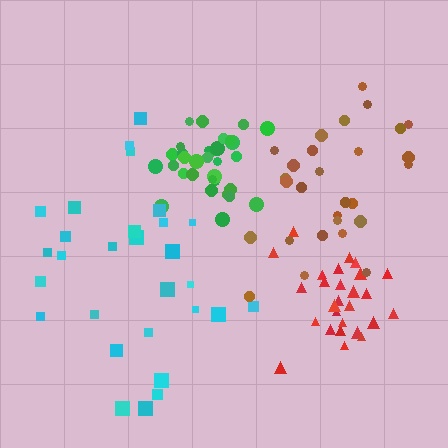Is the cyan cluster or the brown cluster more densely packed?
Brown.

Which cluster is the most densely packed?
Green.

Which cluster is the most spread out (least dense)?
Cyan.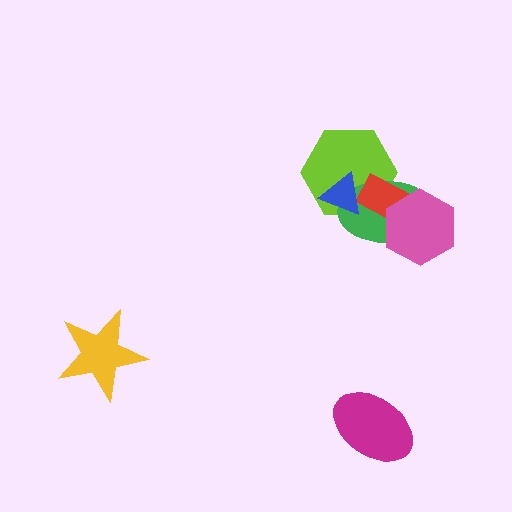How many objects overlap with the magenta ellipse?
0 objects overlap with the magenta ellipse.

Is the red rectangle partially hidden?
Yes, it is partially covered by another shape.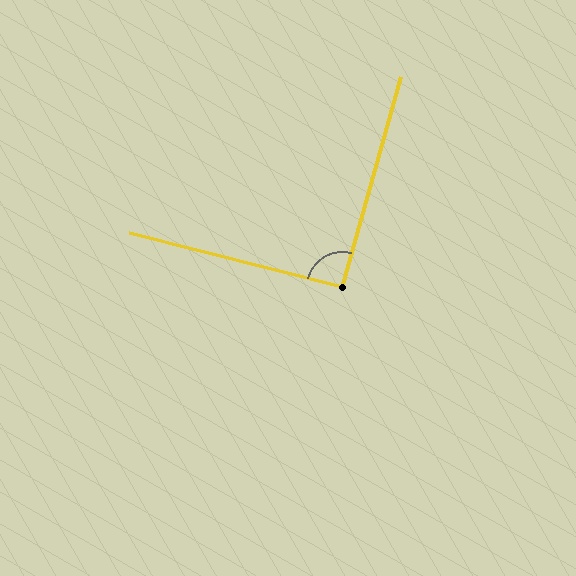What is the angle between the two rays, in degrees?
Approximately 91 degrees.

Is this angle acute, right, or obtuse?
It is approximately a right angle.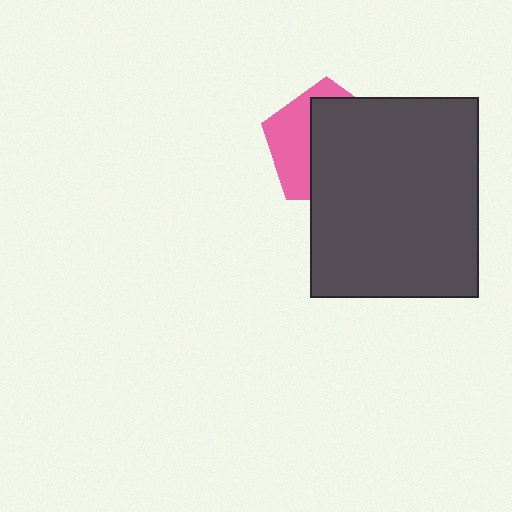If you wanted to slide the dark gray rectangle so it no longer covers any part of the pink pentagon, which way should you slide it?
Slide it right — that is the most direct way to separate the two shapes.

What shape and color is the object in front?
The object in front is a dark gray rectangle.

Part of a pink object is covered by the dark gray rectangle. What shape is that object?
It is a pentagon.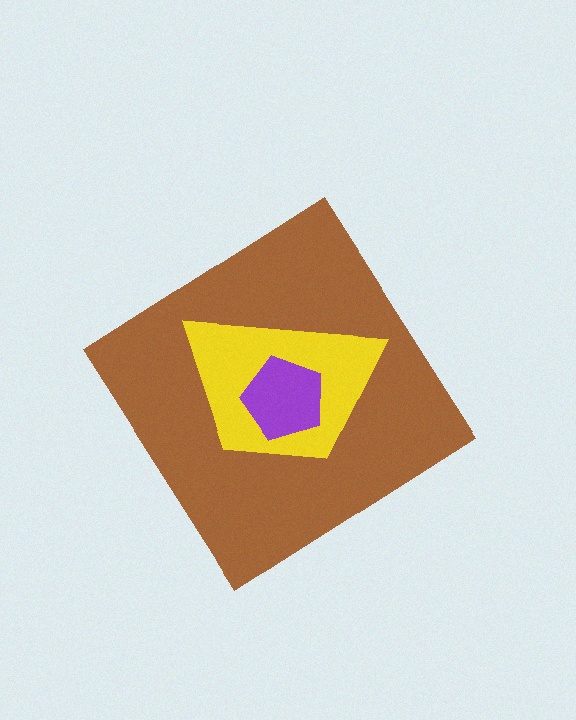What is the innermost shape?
The purple pentagon.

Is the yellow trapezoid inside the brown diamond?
Yes.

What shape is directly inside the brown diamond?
The yellow trapezoid.